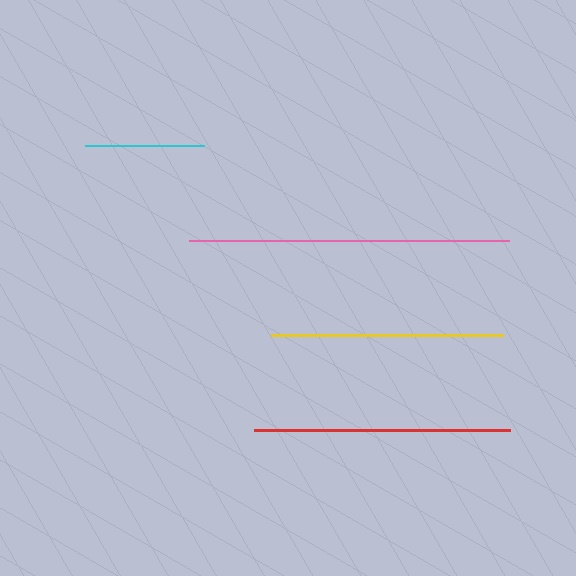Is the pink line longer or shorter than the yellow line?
The pink line is longer than the yellow line.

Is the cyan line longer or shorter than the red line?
The red line is longer than the cyan line.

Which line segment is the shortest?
The cyan line is the shortest at approximately 119 pixels.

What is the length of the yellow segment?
The yellow segment is approximately 232 pixels long.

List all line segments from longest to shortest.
From longest to shortest: pink, red, yellow, cyan.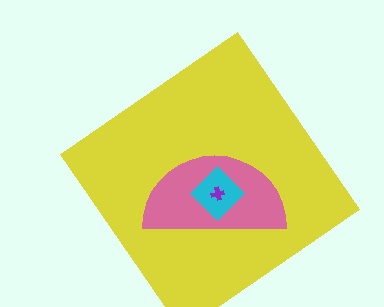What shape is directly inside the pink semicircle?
The cyan diamond.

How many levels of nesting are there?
4.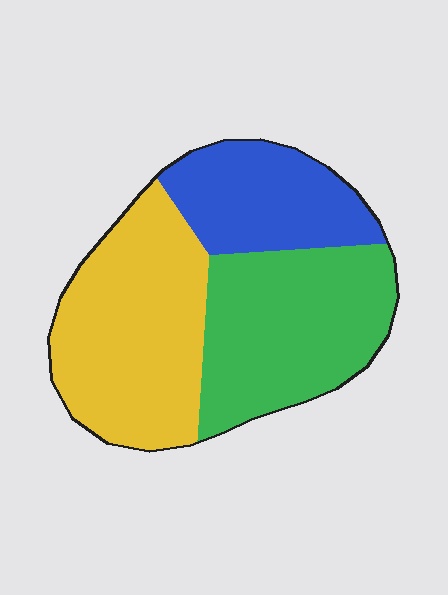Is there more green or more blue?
Green.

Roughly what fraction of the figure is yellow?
Yellow covers 40% of the figure.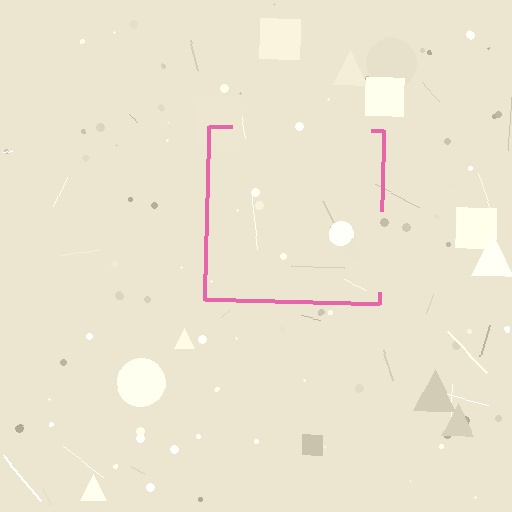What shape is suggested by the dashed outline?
The dashed outline suggests a square.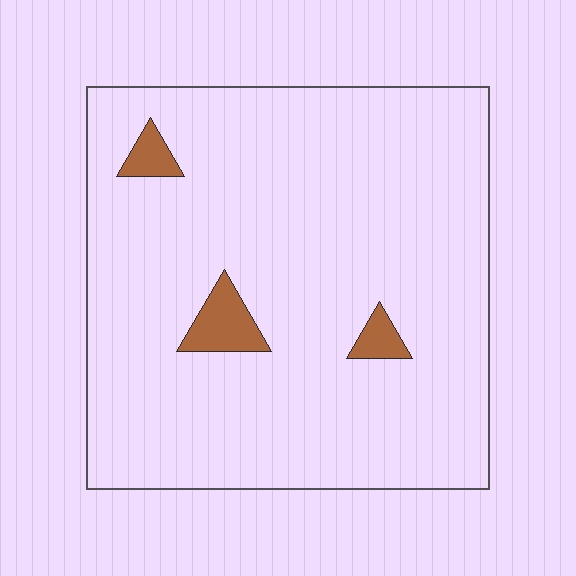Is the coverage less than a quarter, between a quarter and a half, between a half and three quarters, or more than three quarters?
Less than a quarter.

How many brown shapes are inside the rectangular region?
3.